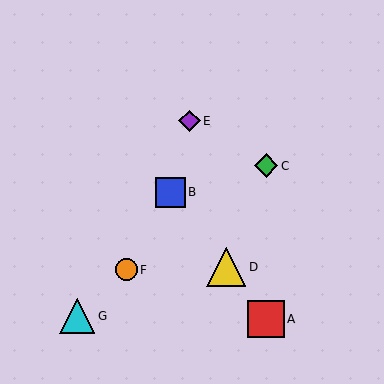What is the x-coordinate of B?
Object B is at x≈170.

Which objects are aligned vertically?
Objects A, C are aligned vertically.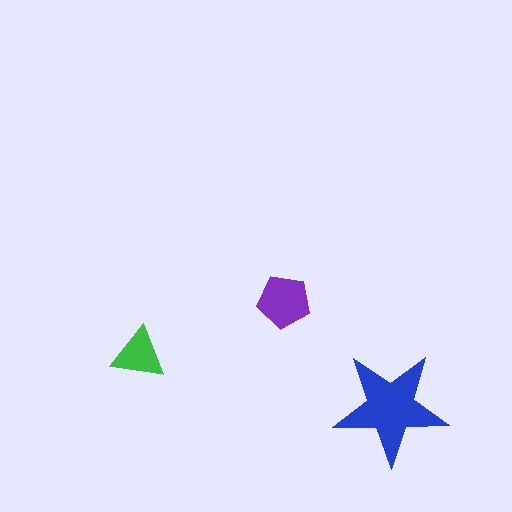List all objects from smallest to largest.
The green triangle, the purple pentagon, the blue star.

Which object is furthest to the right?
The blue star is rightmost.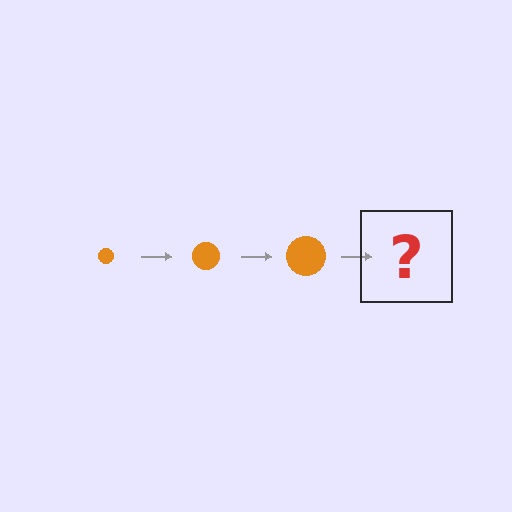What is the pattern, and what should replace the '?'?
The pattern is that the circle gets progressively larger each step. The '?' should be an orange circle, larger than the previous one.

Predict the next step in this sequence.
The next step is an orange circle, larger than the previous one.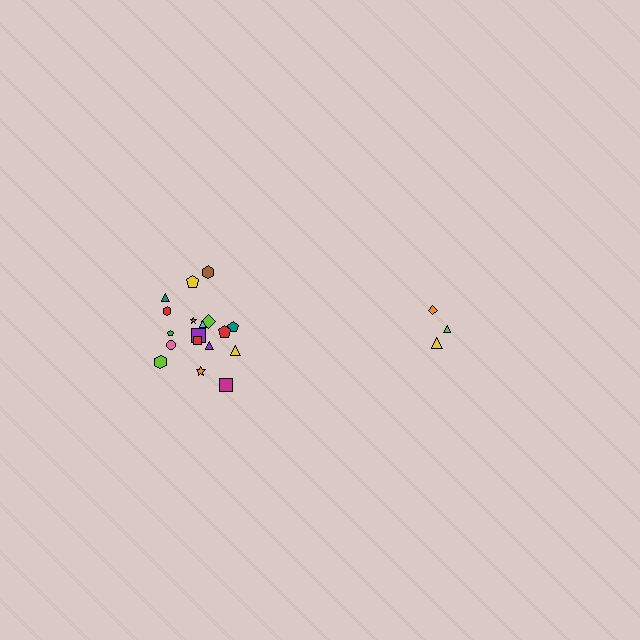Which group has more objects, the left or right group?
The left group.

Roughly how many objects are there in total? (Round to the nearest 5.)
Roughly 20 objects in total.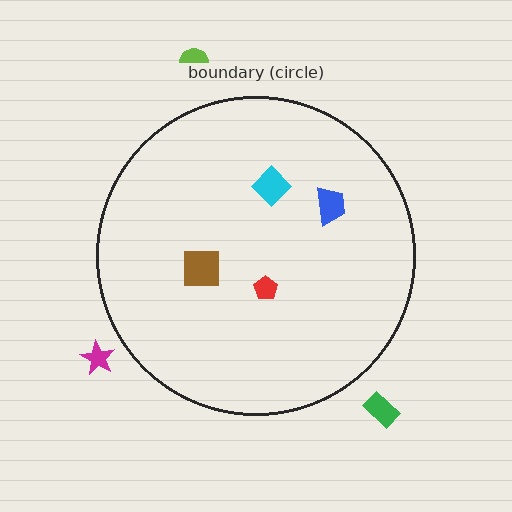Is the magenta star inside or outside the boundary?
Outside.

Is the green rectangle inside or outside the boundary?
Outside.